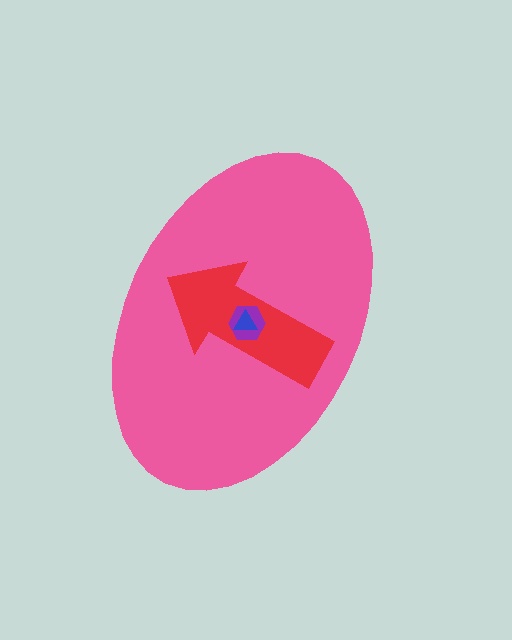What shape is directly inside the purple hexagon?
The blue triangle.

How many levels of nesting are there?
4.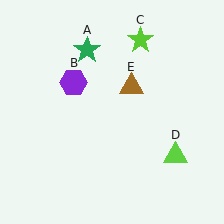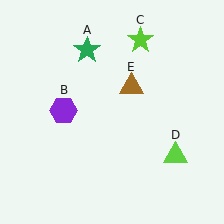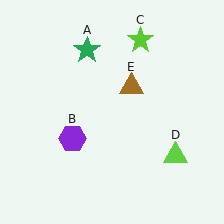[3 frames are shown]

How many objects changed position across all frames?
1 object changed position: purple hexagon (object B).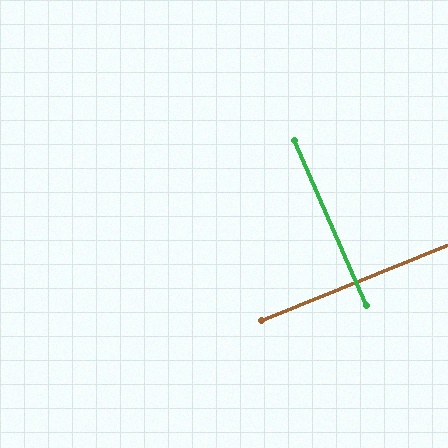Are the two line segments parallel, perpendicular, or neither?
Perpendicular — they meet at approximately 88°.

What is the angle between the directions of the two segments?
Approximately 88 degrees.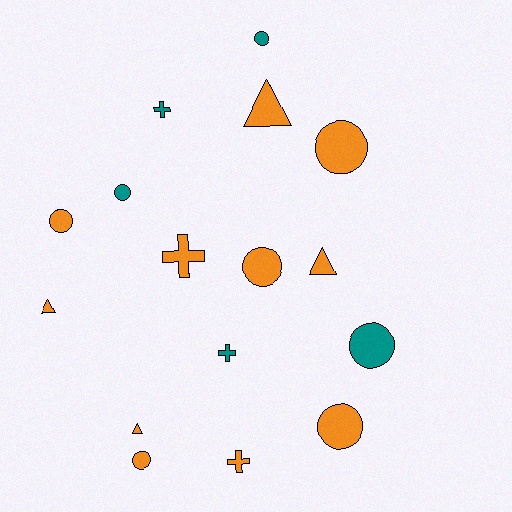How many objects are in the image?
There are 16 objects.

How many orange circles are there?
There are 5 orange circles.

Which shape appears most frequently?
Circle, with 8 objects.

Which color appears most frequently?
Orange, with 11 objects.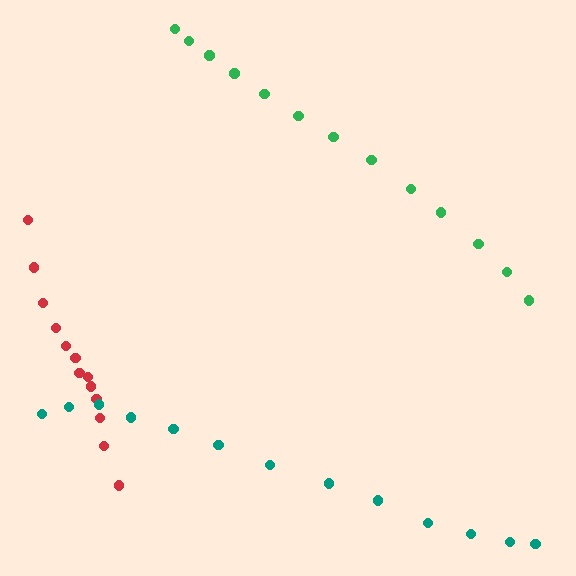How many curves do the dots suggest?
There are 3 distinct paths.